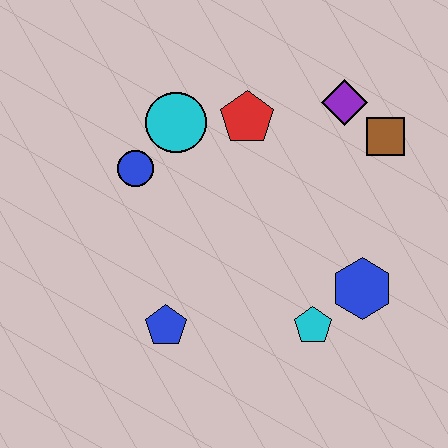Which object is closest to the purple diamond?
The brown square is closest to the purple diamond.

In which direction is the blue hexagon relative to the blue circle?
The blue hexagon is to the right of the blue circle.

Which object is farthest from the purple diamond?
The blue pentagon is farthest from the purple diamond.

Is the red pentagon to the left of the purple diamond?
Yes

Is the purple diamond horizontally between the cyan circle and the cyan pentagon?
No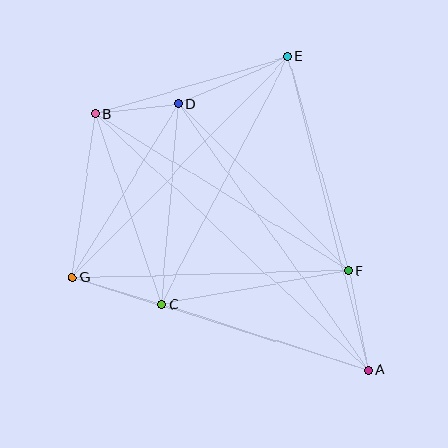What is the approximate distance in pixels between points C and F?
The distance between C and F is approximately 190 pixels.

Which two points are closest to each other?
Points B and D are closest to each other.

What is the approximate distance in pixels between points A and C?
The distance between A and C is approximately 217 pixels.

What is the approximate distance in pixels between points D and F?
The distance between D and F is approximately 239 pixels.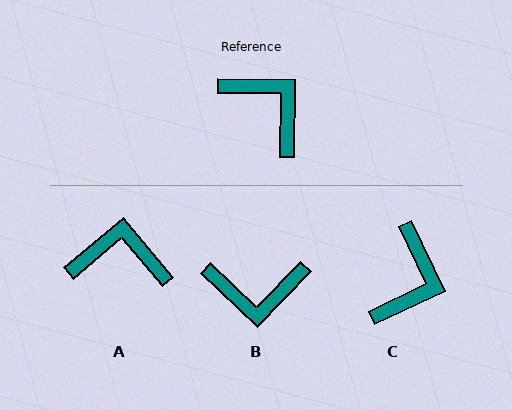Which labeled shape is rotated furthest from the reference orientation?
B, about 133 degrees away.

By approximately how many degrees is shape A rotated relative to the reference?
Approximately 41 degrees counter-clockwise.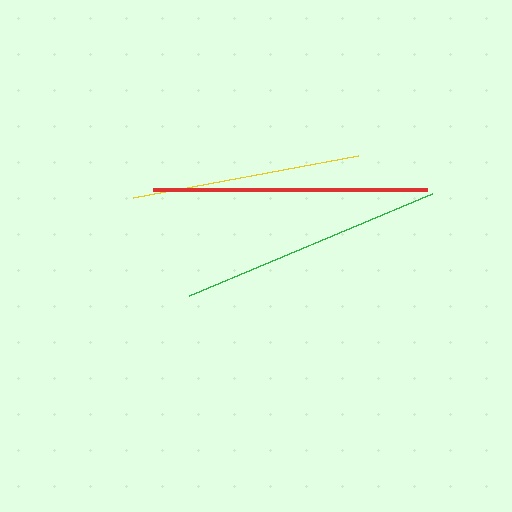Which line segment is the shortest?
The yellow line is the shortest at approximately 229 pixels.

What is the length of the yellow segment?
The yellow segment is approximately 229 pixels long.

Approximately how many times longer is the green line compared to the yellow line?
The green line is approximately 1.2 times the length of the yellow line.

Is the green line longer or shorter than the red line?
The red line is longer than the green line.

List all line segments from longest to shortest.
From longest to shortest: red, green, yellow.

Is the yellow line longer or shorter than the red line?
The red line is longer than the yellow line.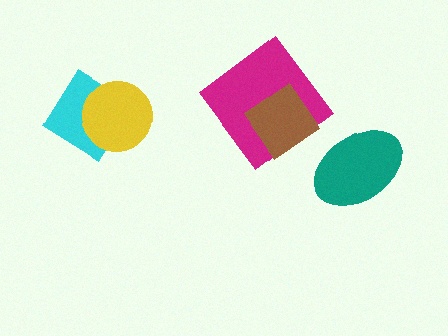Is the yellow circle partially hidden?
No, no other shape covers it.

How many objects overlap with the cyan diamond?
1 object overlaps with the cyan diamond.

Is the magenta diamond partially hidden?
Yes, it is partially covered by another shape.